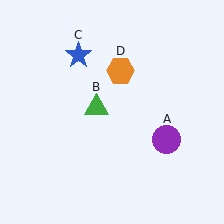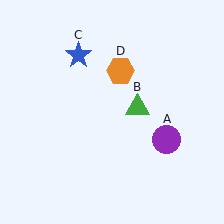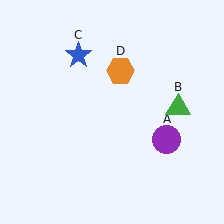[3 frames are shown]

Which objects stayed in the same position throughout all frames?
Purple circle (object A) and blue star (object C) and orange hexagon (object D) remained stationary.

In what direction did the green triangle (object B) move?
The green triangle (object B) moved right.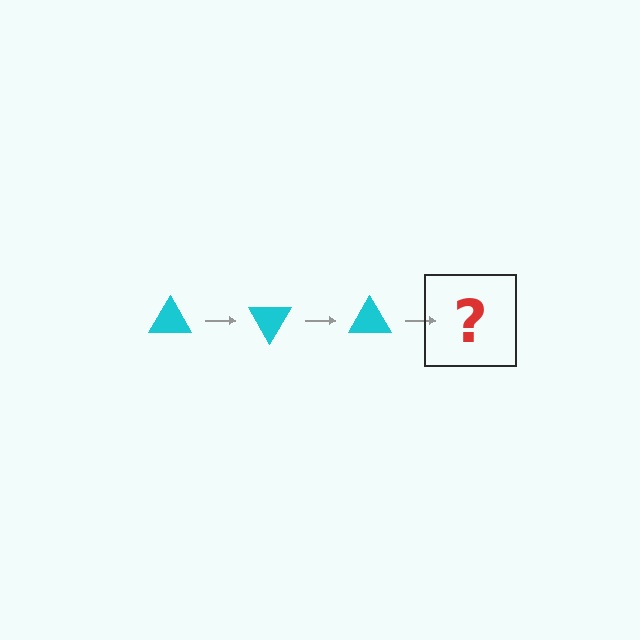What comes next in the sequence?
The next element should be a cyan triangle rotated 180 degrees.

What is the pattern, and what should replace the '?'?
The pattern is that the triangle rotates 60 degrees each step. The '?' should be a cyan triangle rotated 180 degrees.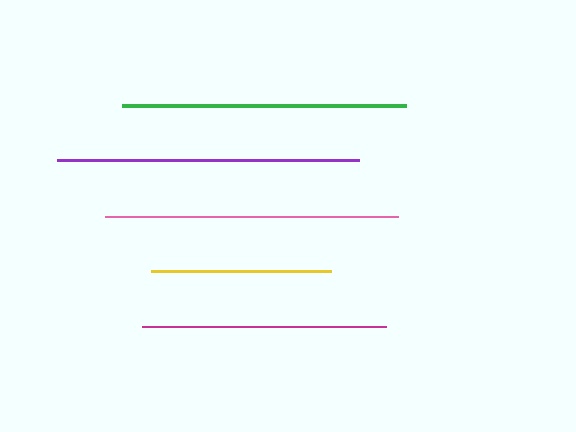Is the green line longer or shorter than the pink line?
The pink line is longer than the green line.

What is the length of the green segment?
The green segment is approximately 284 pixels long.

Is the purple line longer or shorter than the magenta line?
The purple line is longer than the magenta line.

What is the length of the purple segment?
The purple segment is approximately 302 pixels long.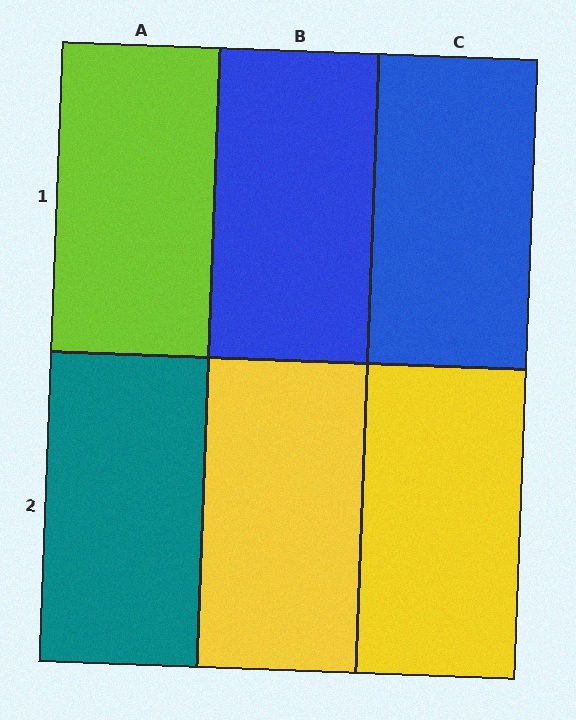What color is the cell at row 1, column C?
Blue.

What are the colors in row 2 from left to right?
Teal, yellow, yellow.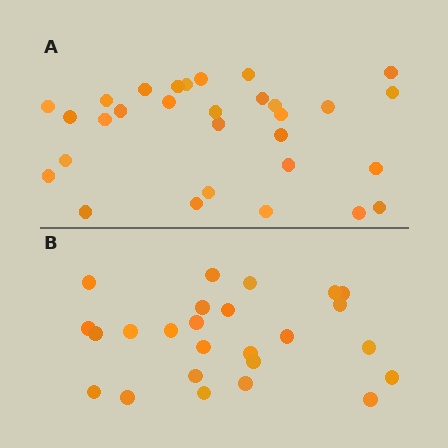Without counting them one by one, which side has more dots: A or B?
Region A (the top region) has more dots.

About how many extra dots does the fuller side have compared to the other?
Region A has about 5 more dots than region B.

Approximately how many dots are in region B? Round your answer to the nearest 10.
About 20 dots. (The exact count is 25, which rounds to 20.)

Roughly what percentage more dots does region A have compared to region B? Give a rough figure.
About 20% more.